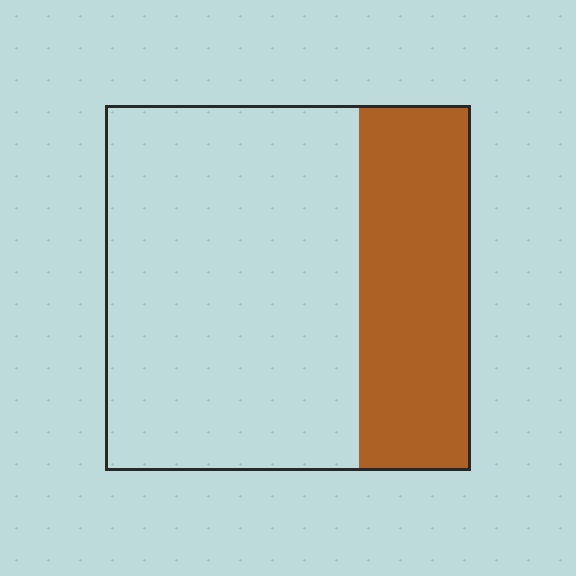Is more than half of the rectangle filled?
No.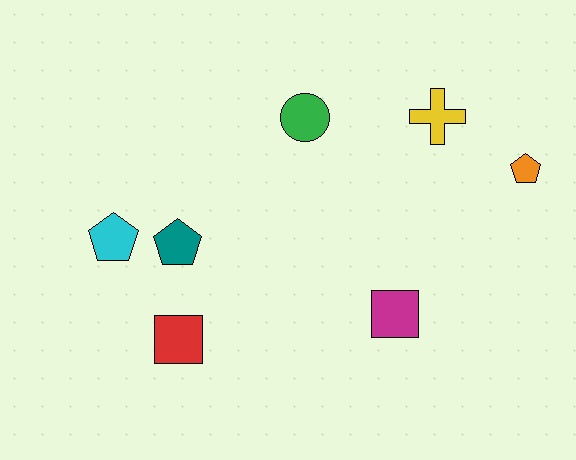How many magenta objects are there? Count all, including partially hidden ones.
There is 1 magenta object.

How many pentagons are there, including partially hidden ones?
There are 3 pentagons.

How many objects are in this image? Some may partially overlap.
There are 7 objects.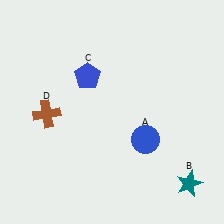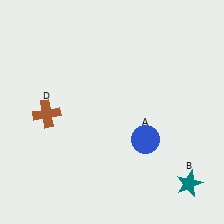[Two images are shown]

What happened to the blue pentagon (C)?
The blue pentagon (C) was removed in Image 2. It was in the top-left area of Image 1.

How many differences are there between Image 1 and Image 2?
There is 1 difference between the two images.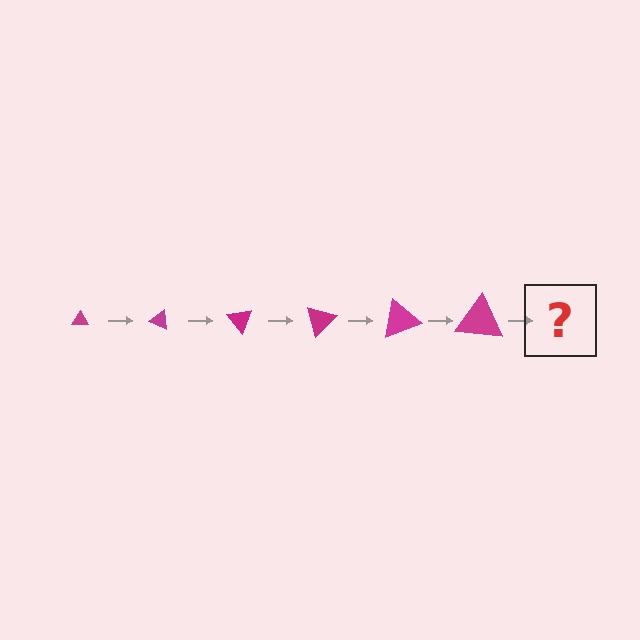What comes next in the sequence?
The next element should be a triangle, larger than the previous one and rotated 150 degrees from the start.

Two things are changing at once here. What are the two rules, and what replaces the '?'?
The two rules are that the triangle grows larger each step and it rotates 25 degrees each step. The '?' should be a triangle, larger than the previous one and rotated 150 degrees from the start.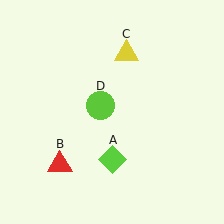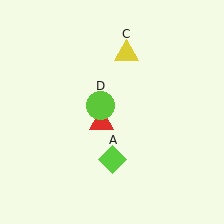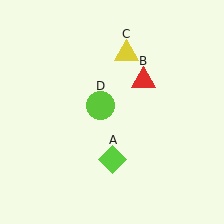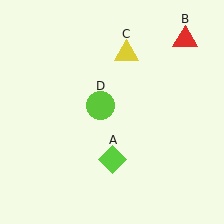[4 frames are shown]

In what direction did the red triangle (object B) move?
The red triangle (object B) moved up and to the right.